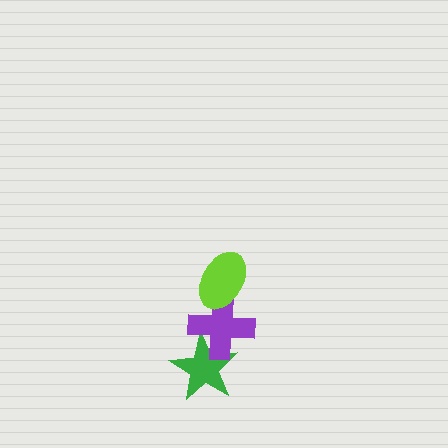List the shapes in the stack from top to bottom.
From top to bottom: the lime ellipse, the purple cross, the green star.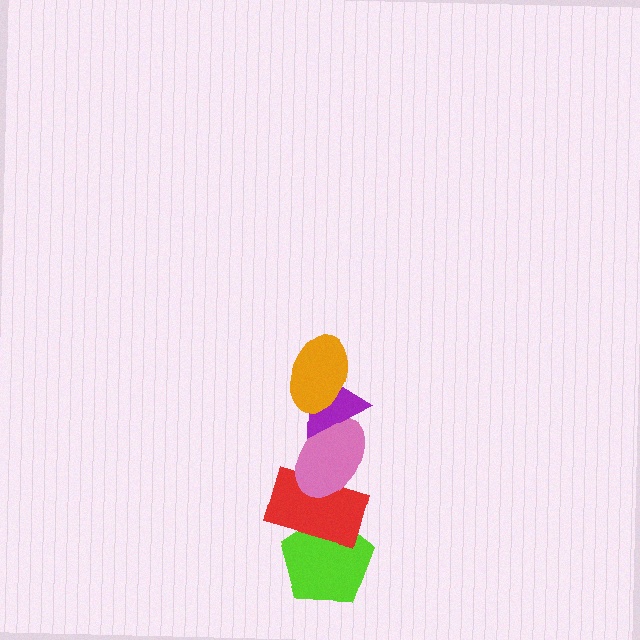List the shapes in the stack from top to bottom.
From top to bottom: the orange ellipse, the purple triangle, the pink ellipse, the red rectangle, the lime pentagon.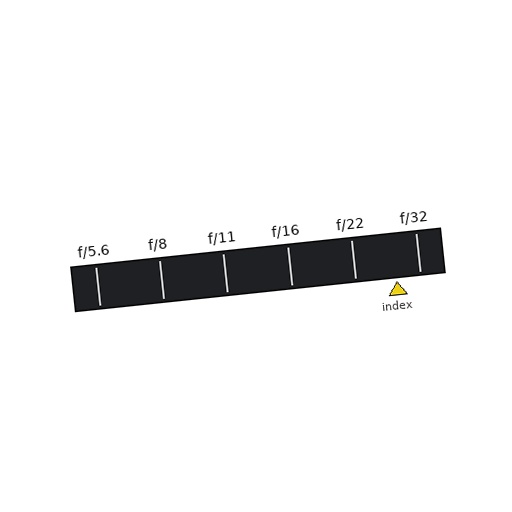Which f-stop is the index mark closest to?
The index mark is closest to f/32.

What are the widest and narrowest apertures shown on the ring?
The widest aperture shown is f/5.6 and the narrowest is f/32.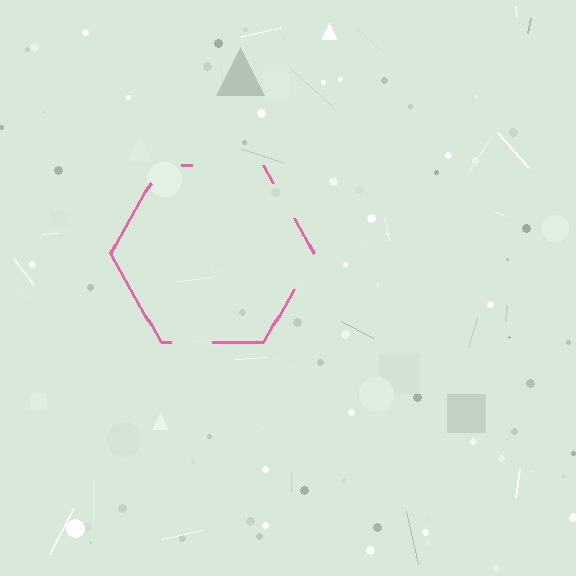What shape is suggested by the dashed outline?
The dashed outline suggests a hexagon.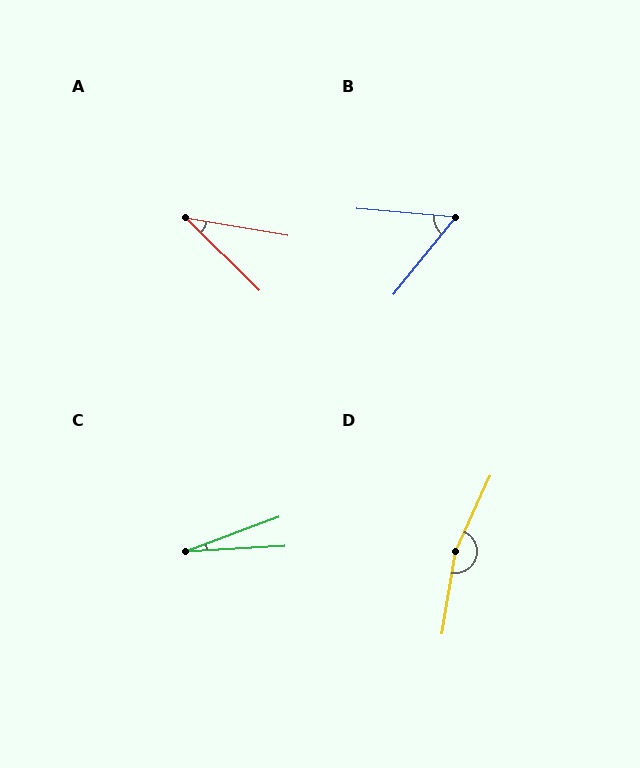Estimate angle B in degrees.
Approximately 56 degrees.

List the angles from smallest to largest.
C (17°), A (35°), B (56°), D (165°).